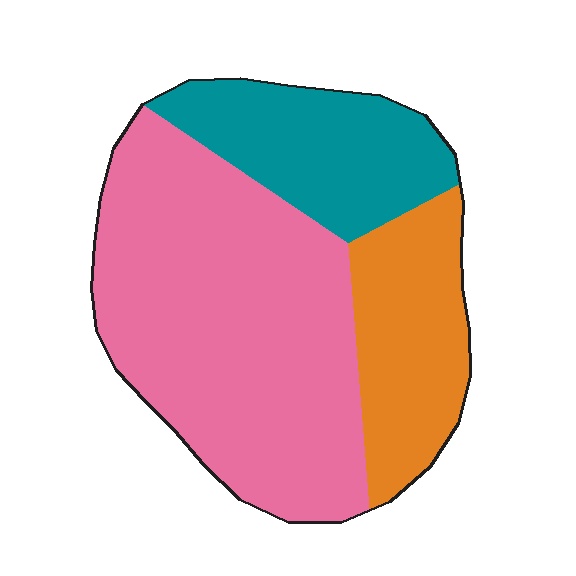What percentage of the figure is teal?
Teal covers around 20% of the figure.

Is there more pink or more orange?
Pink.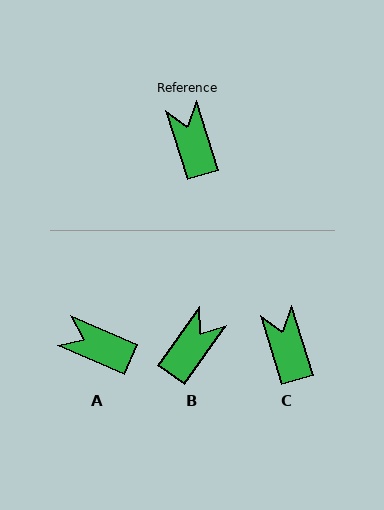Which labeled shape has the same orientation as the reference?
C.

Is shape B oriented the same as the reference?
No, it is off by about 53 degrees.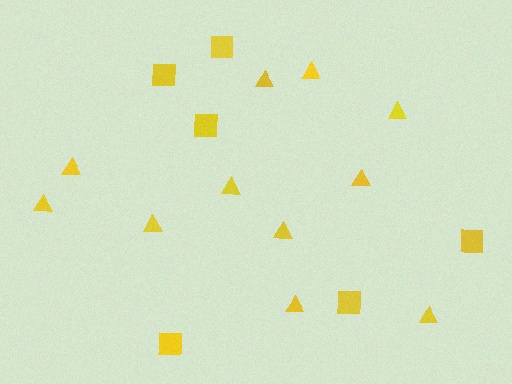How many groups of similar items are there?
There are 2 groups: one group of triangles (11) and one group of squares (6).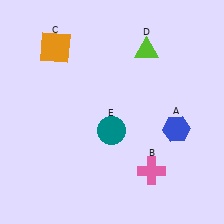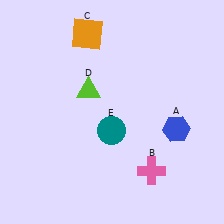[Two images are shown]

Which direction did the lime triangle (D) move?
The lime triangle (D) moved left.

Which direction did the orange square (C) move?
The orange square (C) moved right.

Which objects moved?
The objects that moved are: the orange square (C), the lime triangle (D).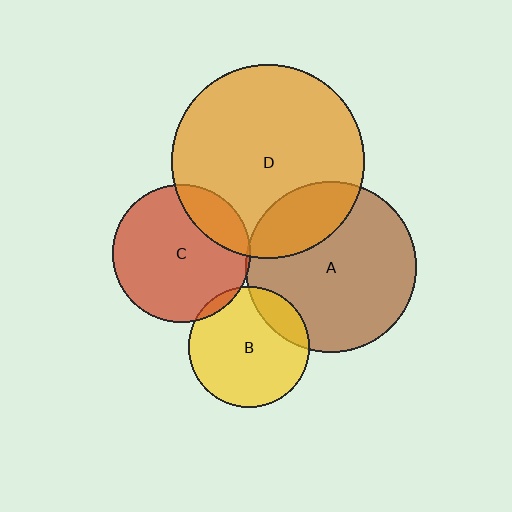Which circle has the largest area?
Circle D (orange).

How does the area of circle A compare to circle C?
Approximately 1.5 times.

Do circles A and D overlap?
Yes.